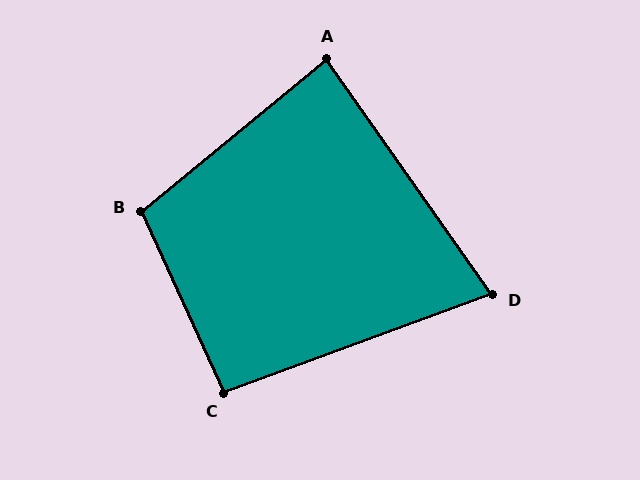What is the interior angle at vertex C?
Approximately 94 degrees (approximately right).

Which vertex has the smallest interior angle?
D, at approximately 75 degrees.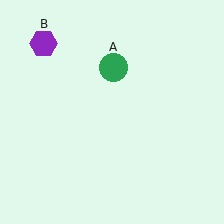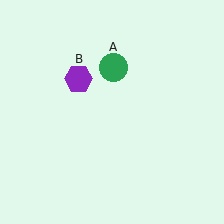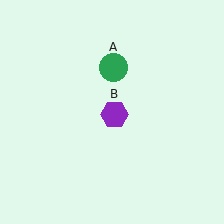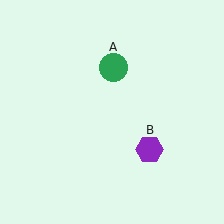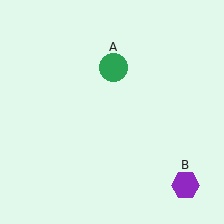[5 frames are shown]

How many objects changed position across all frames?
1 object changed position: purple hexagon (object B).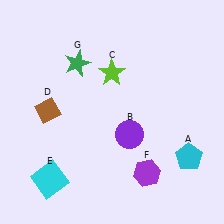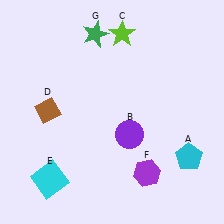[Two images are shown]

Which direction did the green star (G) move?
The green star (G) moved up.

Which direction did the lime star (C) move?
The lime star (C) moved up.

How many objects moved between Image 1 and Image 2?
2 objects moved between the two images.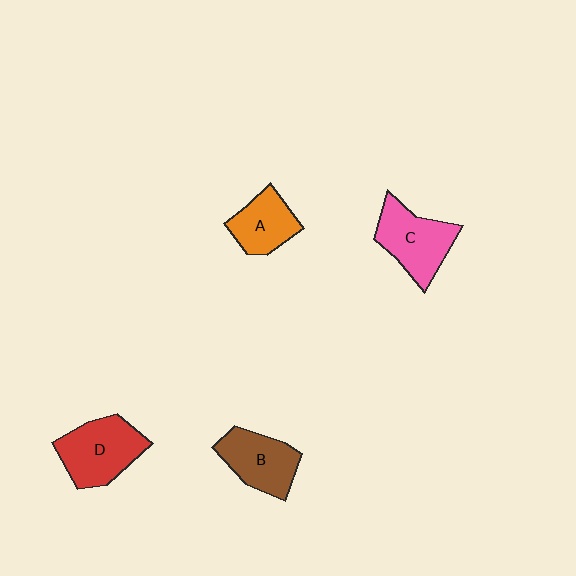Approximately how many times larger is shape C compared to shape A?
Approximately 1.3 times.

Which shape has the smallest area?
Shape A (orange).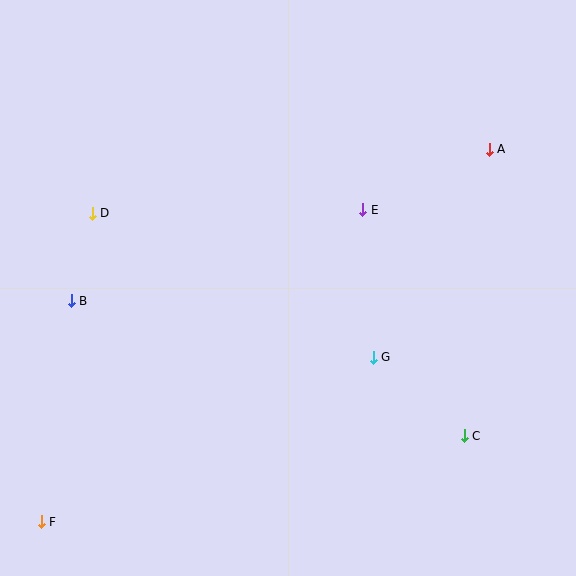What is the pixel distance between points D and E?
The distance between D and E is 270 pixels.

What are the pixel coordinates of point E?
Point E is at (363, 210).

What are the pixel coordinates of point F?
Point F is at (41, 522).